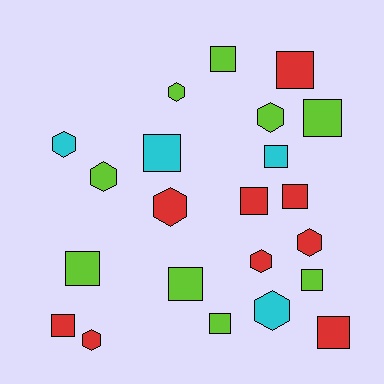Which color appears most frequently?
Red, with 9 objects.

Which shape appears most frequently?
Square, with 13 objects.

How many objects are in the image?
There are 22 objects.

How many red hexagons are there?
There are 4 red hexagons.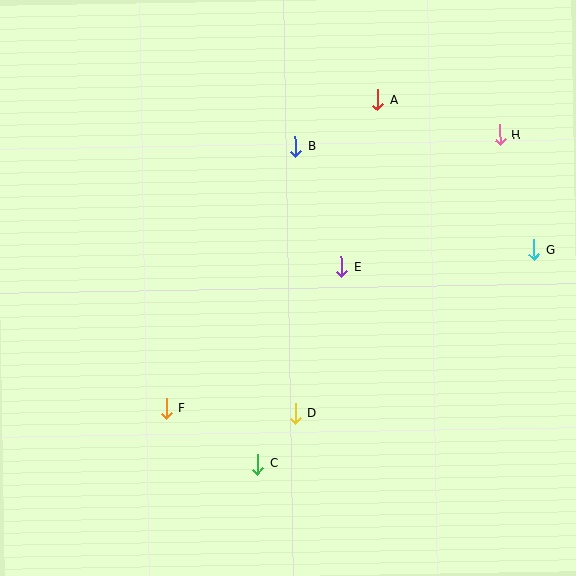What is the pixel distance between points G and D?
The distance between G and D is 290 pixels.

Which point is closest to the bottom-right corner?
Point D is closest to the bottom-right corner.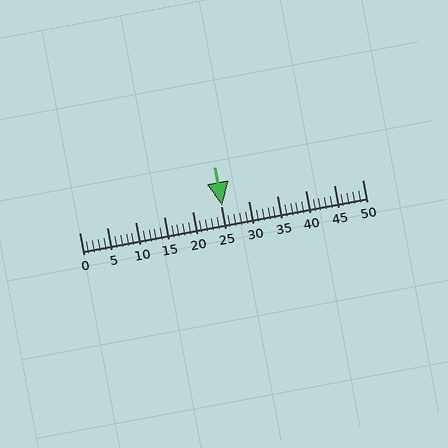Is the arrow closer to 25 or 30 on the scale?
The arrow is closer to 25.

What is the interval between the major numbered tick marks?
The major tick marks are spaced 5 units apart.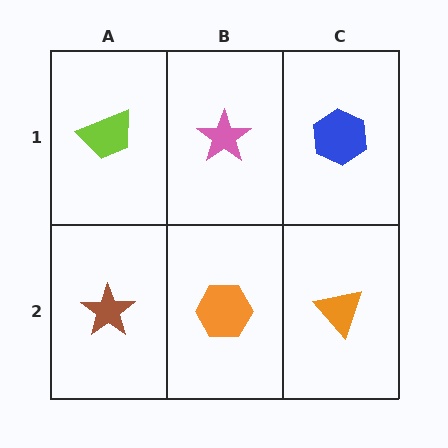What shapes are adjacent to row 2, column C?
A blue hexagon (row 1, column C), an orange hexagon (row 2, column B).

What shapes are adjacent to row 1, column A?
A brown star (row 2, column A), a pink star (row 1, column B).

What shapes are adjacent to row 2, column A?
A lime trapezoid (row 1, column A), an orange hexagon (row 2, column B).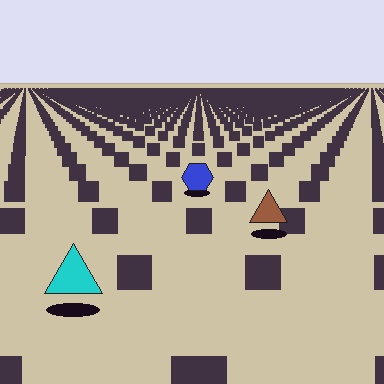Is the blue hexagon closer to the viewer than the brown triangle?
No. The brown triangle is closer — you can tell from the texture gradient: the ground texture is coarser near it.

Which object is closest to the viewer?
The cyan triangle is closest. The texture marks near it are larger and more spread out.